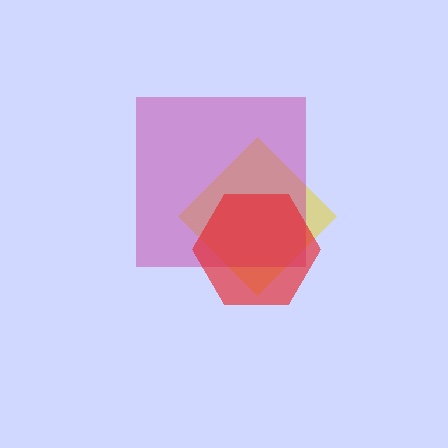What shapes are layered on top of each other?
The layered shapes are: a yellow diamond, a magenta square, a red hexagon.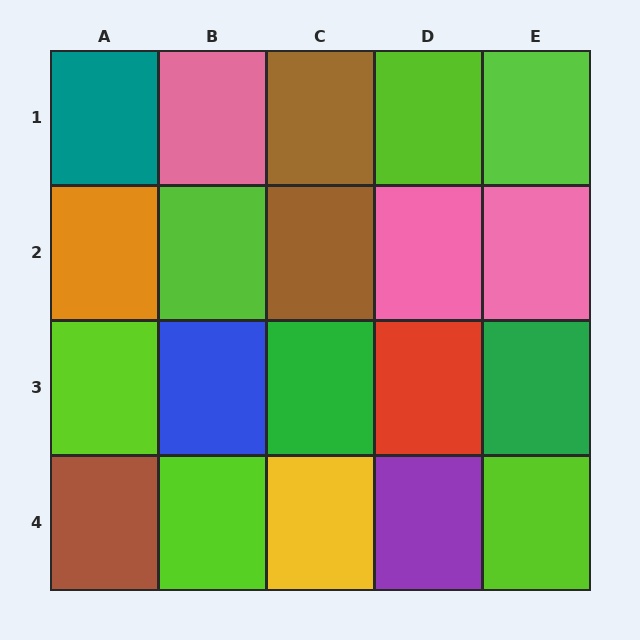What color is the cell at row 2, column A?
Orange.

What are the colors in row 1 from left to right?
Teal, pink, brown, lime, lime.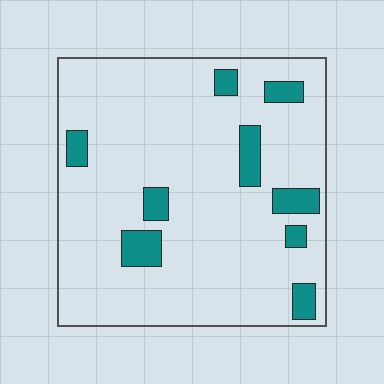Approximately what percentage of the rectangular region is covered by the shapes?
Approximately 10%.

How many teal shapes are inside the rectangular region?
9.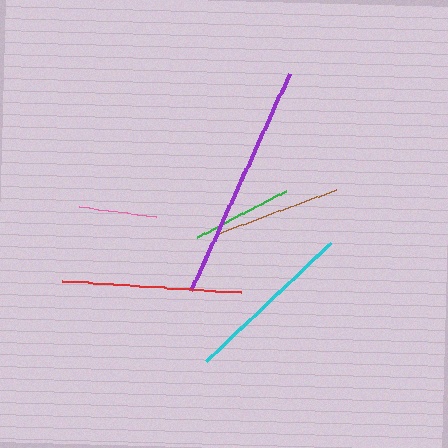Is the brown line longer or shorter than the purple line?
The purple line is longer than the brown line.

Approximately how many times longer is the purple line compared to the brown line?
The purple line is approximately 1.9 times the length of the brown line.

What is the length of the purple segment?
The purple segment is approximately 239 pixels long.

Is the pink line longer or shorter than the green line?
The green line is longer than the pink line.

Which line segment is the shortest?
The pink line is the shortest at approximately 78 pixels.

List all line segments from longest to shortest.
From longest to shortest: purple, red, cyan, brown, green, pink.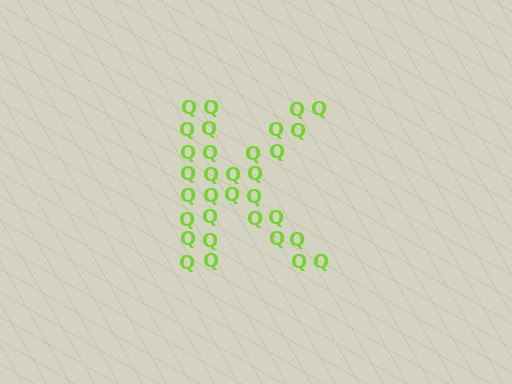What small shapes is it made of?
It is made of small letter Q's.